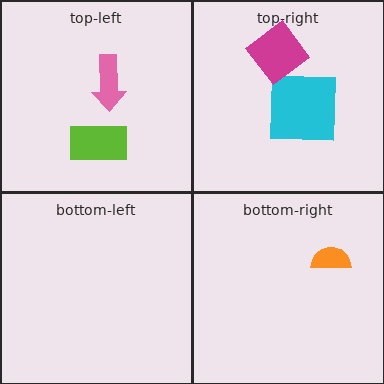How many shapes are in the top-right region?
2.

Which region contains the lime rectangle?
The top-left region.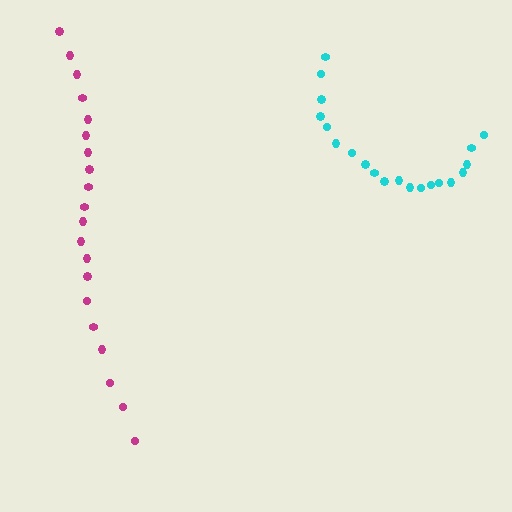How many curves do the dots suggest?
There are 2 distinct paths.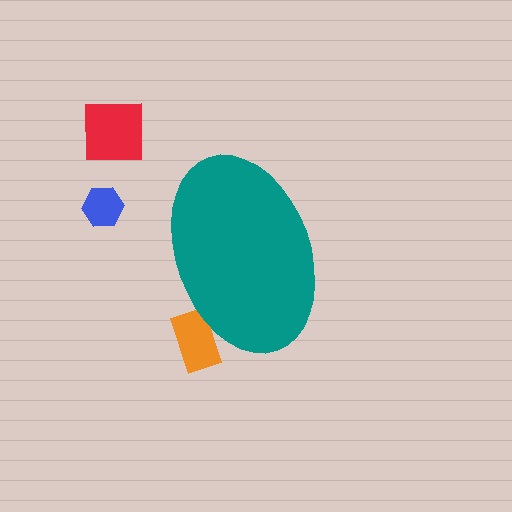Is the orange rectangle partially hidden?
Yes, the orange rectangle is partially hidden behind the teal ellipse.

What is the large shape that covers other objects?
A teal ellipse.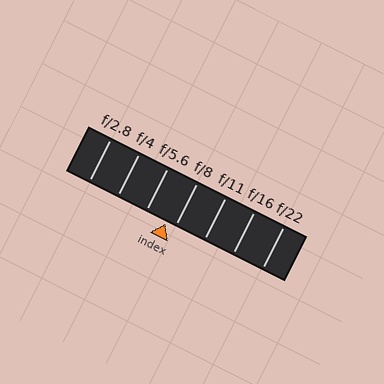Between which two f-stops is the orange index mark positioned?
The index mark is between f/5.6 and f/8.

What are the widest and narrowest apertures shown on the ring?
The widest aperture shown is f/2.8 and the narrowest is f/22.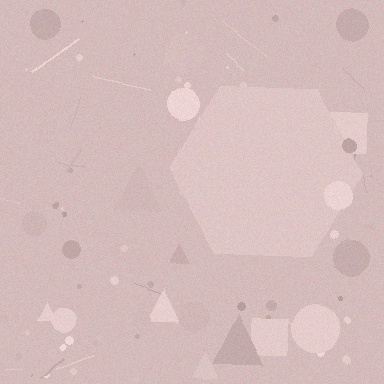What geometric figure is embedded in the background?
A hexagon is embedded in the background.